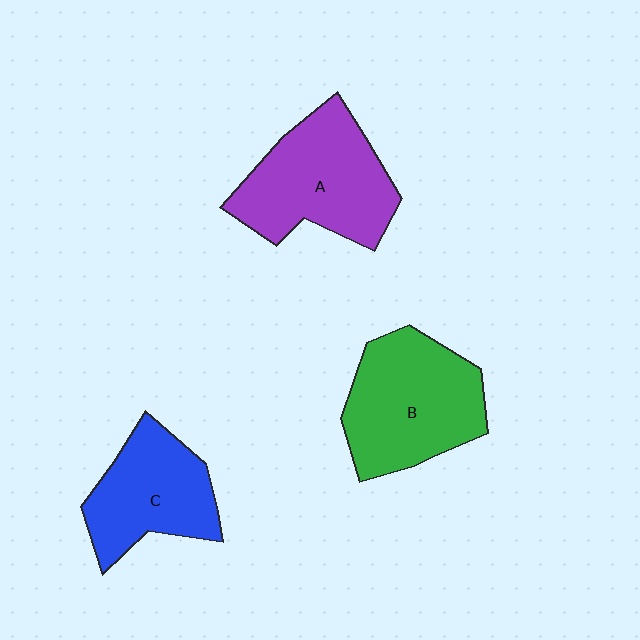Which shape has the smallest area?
Shape C (blue).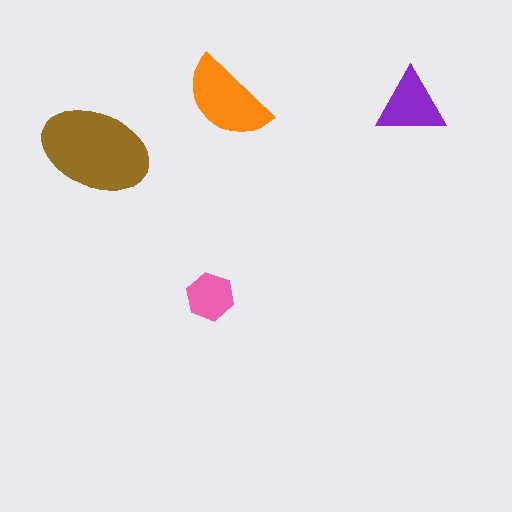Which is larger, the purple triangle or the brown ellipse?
The brown ellipse.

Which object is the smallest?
The pink hexagon.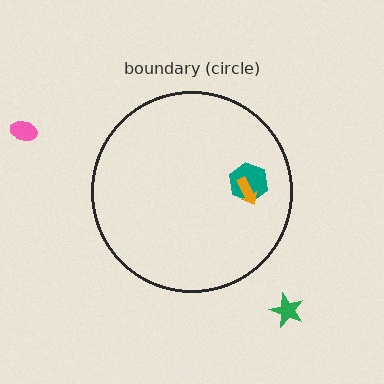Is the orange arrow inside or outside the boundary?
Inside.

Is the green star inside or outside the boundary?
Outside.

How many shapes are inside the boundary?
2 inside, 2 outside.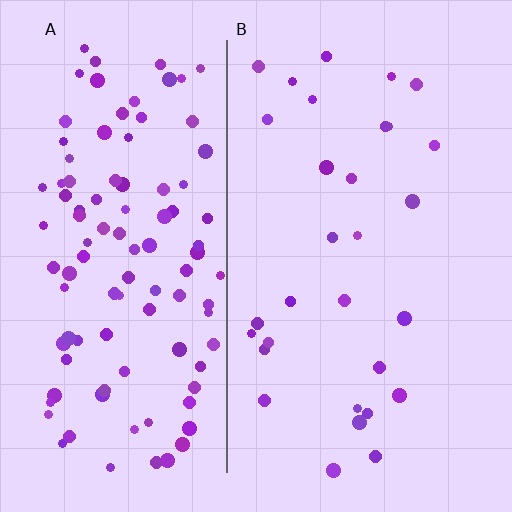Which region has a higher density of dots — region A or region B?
A (the left).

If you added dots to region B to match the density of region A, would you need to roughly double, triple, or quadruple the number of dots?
Approximately quadruple.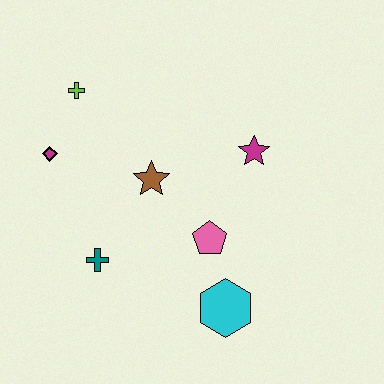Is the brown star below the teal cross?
No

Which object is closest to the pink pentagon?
The cyan hexagon is closest to the pink pentagon.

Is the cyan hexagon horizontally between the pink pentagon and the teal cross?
No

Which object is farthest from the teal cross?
The magenta star is farthest from the teal cross.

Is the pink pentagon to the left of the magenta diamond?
No